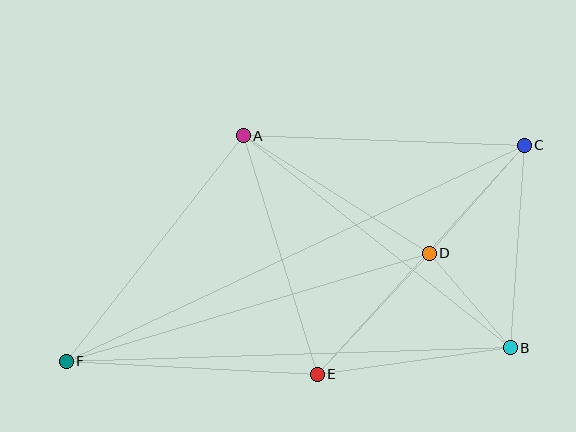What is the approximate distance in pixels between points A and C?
The distance between A and C is approximately 281 pixels.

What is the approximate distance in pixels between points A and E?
The distance between A and E is approximately 250 pixels.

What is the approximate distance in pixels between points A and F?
The distance between A and F is approximately 286 pixels.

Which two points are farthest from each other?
Points C and F are farthest from each other.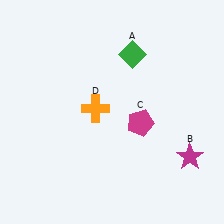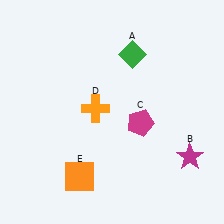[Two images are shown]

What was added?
An orange square (E) was added in Image 2.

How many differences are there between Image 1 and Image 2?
There is 1 difference between the two images.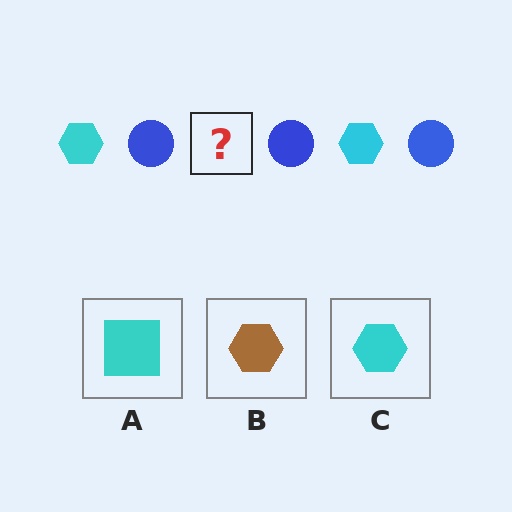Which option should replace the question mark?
Option C.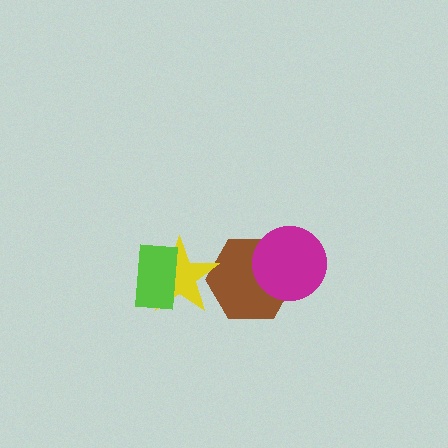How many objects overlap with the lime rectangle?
1 object overlaps with the lime rectangle.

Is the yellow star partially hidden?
Yes, it is partially covered by another shape.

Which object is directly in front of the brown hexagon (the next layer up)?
The magenta circle is directly in front of the brown hexagon.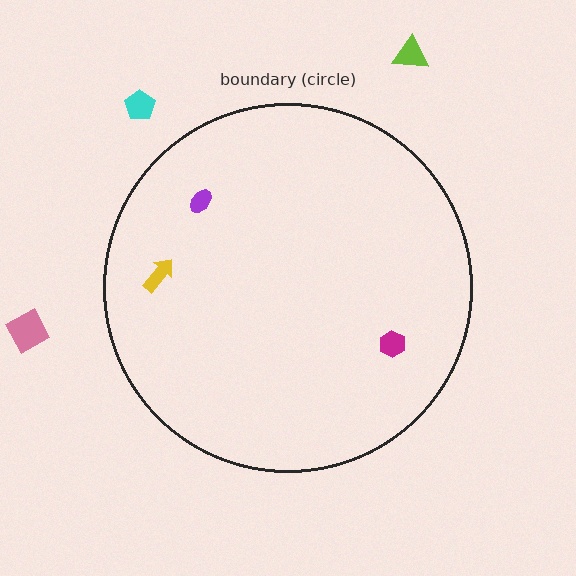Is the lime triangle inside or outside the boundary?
Outside.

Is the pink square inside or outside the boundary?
Outside.